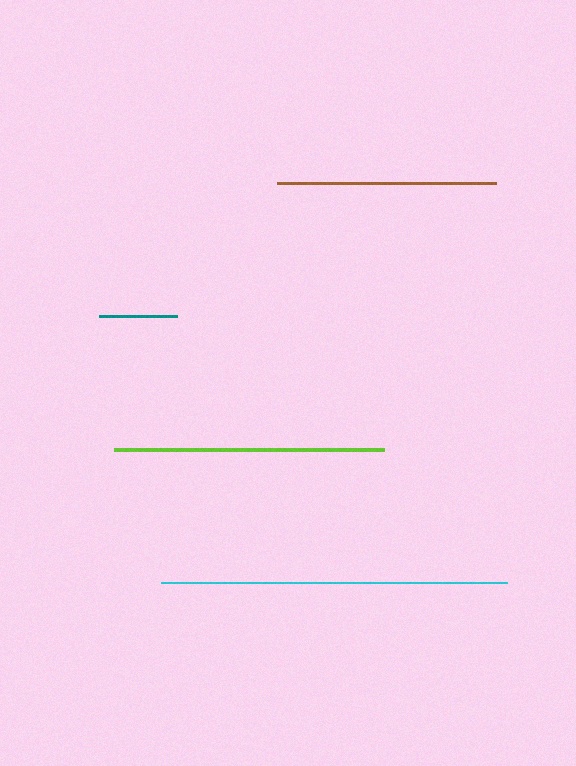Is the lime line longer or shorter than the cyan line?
The cyan line is longer than the lime line.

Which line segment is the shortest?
The teal line is the shortest at approximately 78 pixels.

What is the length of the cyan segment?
The cyan segment is approximately 346 pixels long.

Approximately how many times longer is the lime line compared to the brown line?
The lime line is approximately 1.2 times the length of the brown line.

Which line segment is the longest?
The cyan line is the longest at approximately 346 pixels.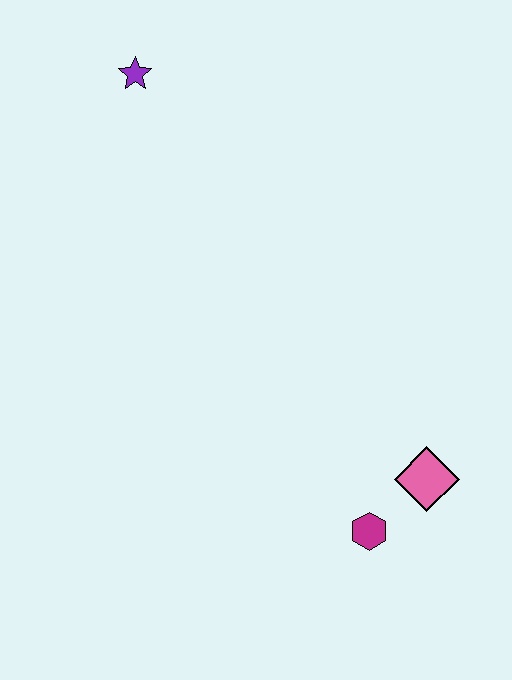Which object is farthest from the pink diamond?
The purple star is farthest from the pink diamond.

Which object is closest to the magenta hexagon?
The pink diamond is closest to the magenta hexagon.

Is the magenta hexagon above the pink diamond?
No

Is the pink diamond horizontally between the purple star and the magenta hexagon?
No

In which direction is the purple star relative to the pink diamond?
The purple star is above the pink diamond.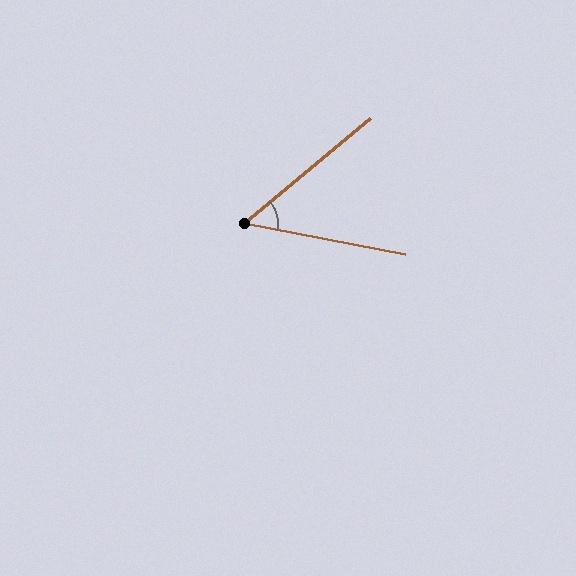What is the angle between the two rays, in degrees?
Approximately 51 degrees.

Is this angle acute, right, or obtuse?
It is acute.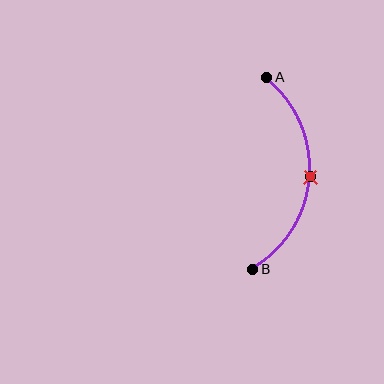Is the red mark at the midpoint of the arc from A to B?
Yes. The red mark lies on the arc at equal arc-length from both A and B — it is the arc midpoint.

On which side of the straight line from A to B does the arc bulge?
The arc bulges to the right of the straight line connecting A and B.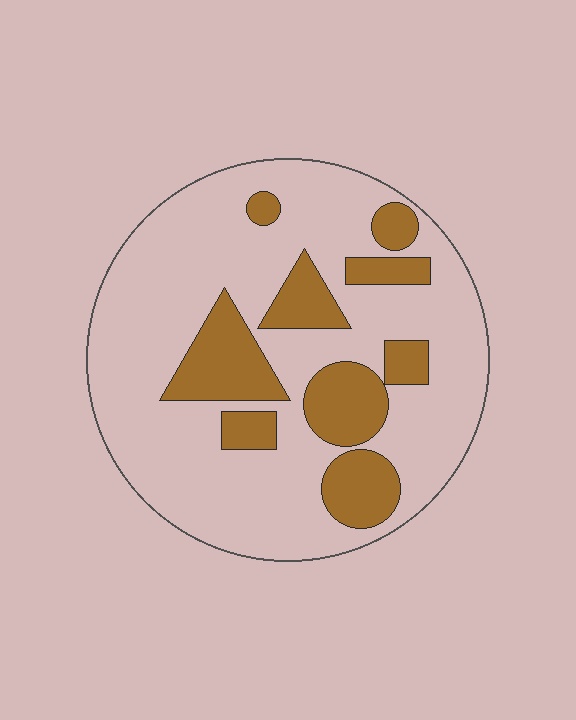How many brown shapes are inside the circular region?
9.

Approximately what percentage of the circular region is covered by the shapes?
Approximately 25%.